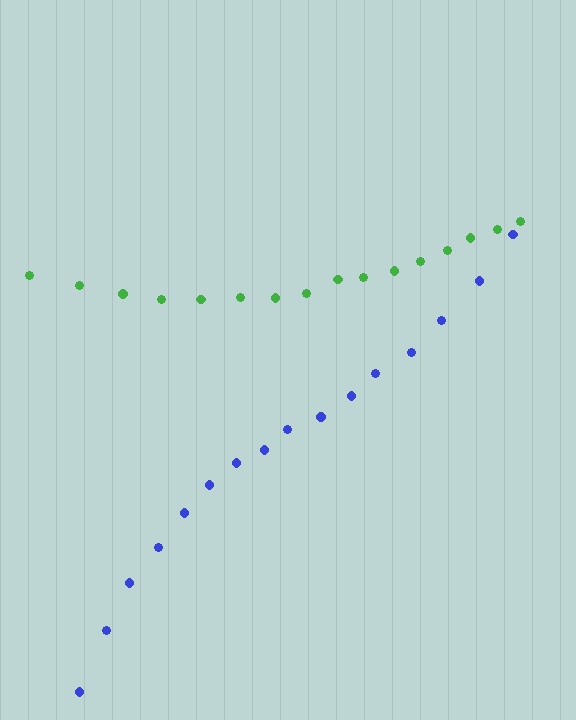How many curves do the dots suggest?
There are 2 distinct paths.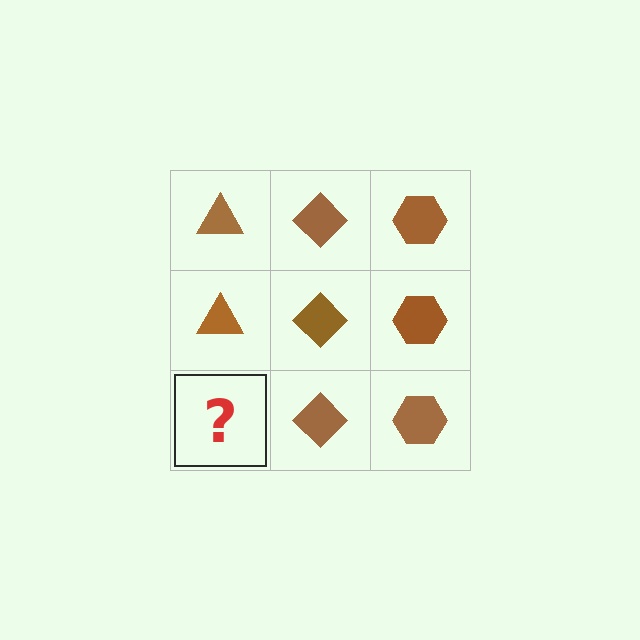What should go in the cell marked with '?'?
The missing cell should contain a brown triangle.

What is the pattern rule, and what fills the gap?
The rule is that each column has a consistent shape. The gap should be filled with a brown triangle.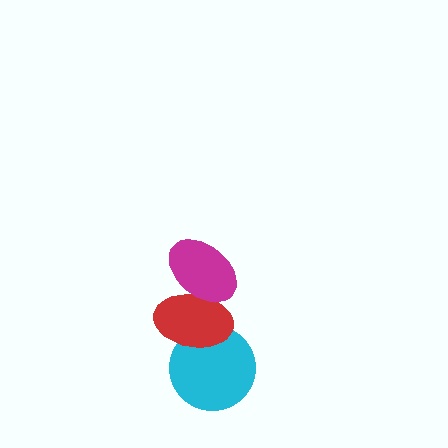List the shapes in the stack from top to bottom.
From top to bottom: the magenta ellipse, the red ellipse, the cyan circle.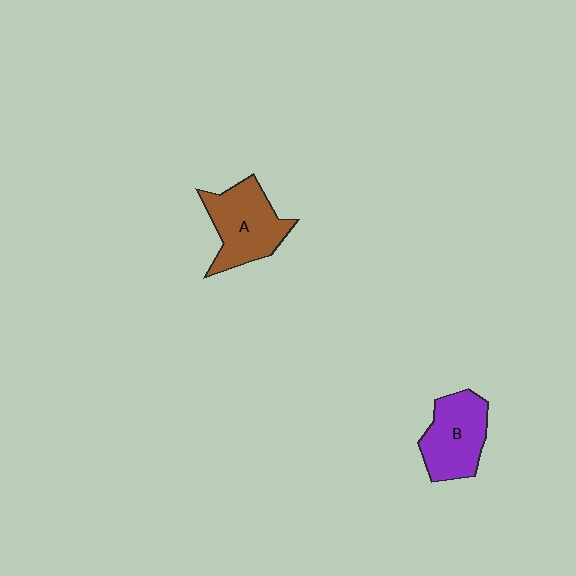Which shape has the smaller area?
Shape B (purple).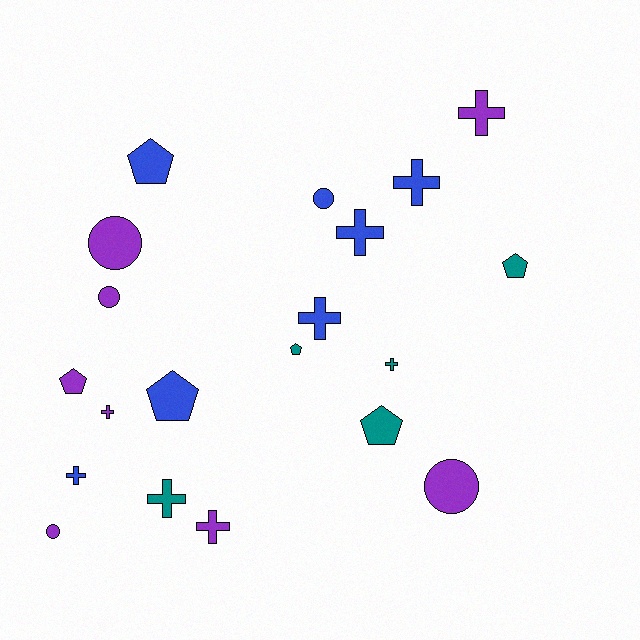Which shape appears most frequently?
Cross, with 9 objects.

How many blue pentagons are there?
There are 2 blue pentagons.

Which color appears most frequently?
Purple, with 8 objects.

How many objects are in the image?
There are 20 objects.